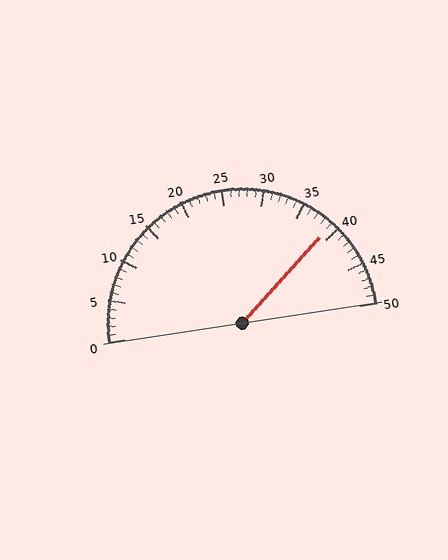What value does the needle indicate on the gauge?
The needle indicates approximately 39.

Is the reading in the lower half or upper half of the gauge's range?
The reading is in the upper half of the range (0 to 50).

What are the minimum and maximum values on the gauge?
The gauge ranges from 0 to 50.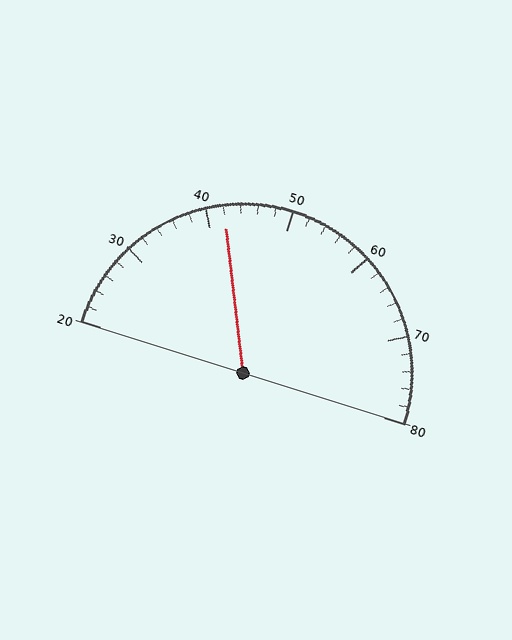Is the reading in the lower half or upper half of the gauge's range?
The reading is in the lower half of the range (20 to 80).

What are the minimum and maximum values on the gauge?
The gauge ranges from 20 to 80.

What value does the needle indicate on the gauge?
The needle indicates approximately 42.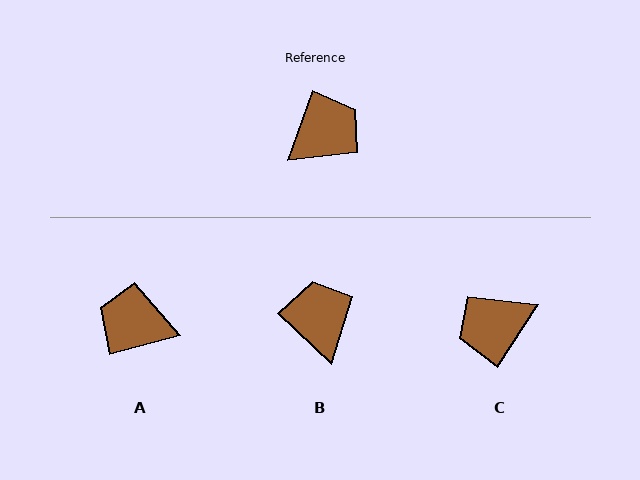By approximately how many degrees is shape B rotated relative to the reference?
Approximately 67 degrees counter-clockwise.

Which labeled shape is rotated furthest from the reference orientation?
C, about 167 degrees away.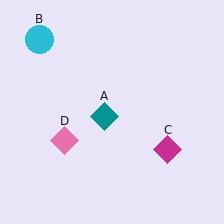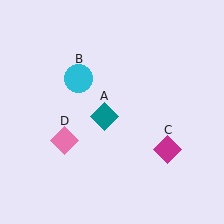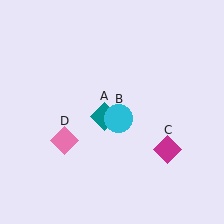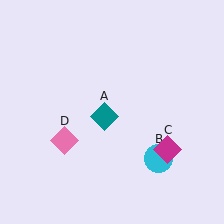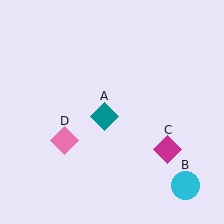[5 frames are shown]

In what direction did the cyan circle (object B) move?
The cyan circle (object B) moved down and to the right.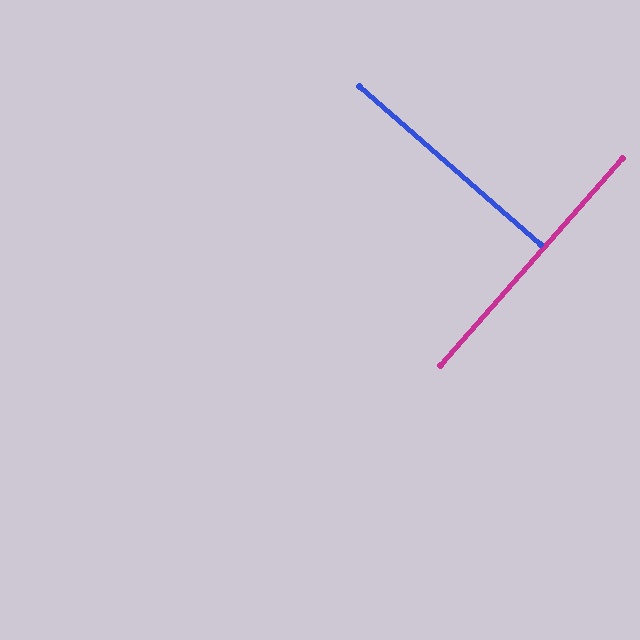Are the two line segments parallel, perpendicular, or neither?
Perpendicular — they meet at approximately 90°.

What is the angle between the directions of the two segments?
Approximately 90 degrees.